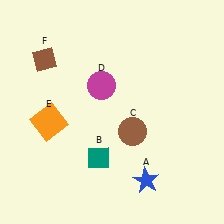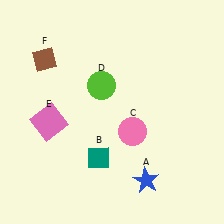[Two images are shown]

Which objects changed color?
C changed from brown to pink. D changed from magenta to lime. E changed from orange to pink.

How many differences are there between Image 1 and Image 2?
There are 3 differences between the two images.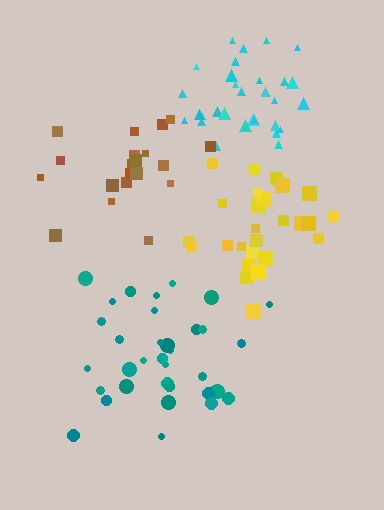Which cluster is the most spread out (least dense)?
Teal.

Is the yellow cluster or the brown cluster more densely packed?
Yellow.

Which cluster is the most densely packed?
Yellow.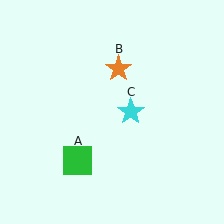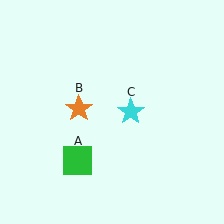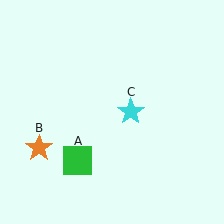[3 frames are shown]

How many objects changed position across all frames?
1 object changed position: orange star (object B).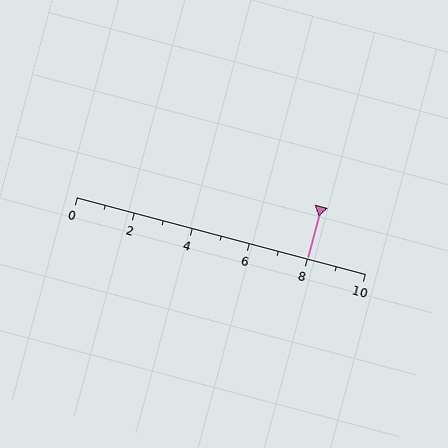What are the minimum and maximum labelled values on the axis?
The axis runs from 0 to 10.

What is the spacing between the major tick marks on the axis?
The major ticks are spaced 2 apart.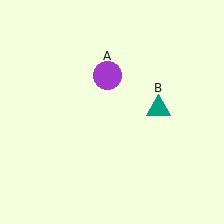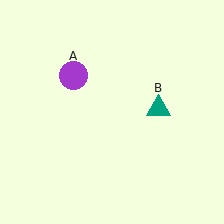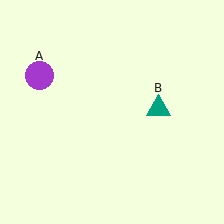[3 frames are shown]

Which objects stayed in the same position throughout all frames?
Teal triangle (object B) remained stationary.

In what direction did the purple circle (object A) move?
The purple circle (object A) moved left.